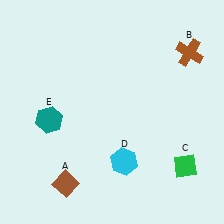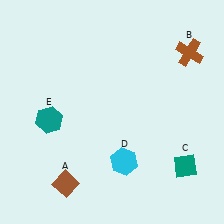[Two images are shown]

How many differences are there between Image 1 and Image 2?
There is 1 difference between the two images.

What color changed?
The diamond (C) changed from green in Image 1 to teal in Image 2.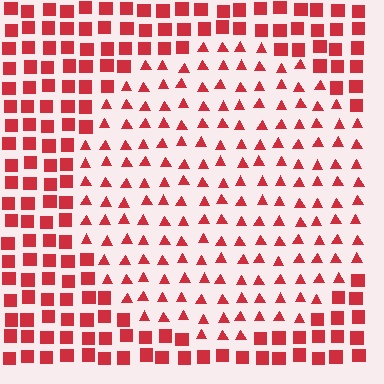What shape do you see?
I see a circle.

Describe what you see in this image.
The image is filled with small red elements arranged in a uniform grid. A circle-shaped region contains triangles, while the surrounding area contains squares. The boundary is defined purely by the change in element shape.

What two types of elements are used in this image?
The image uses triangles inside the circle region and squares outside it.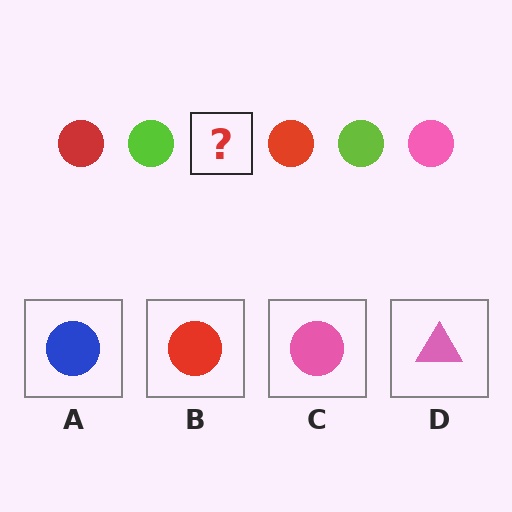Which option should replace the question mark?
Option C.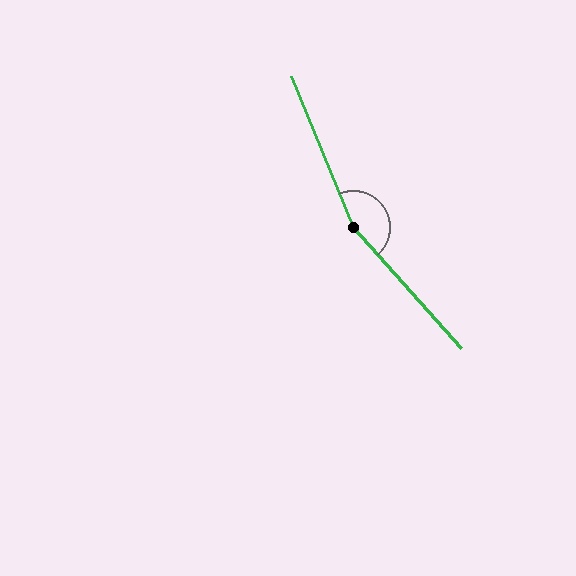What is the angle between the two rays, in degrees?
Approximately 160 degrees.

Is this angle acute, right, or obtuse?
It is obtuse.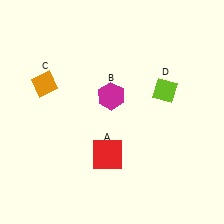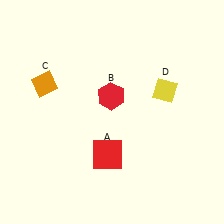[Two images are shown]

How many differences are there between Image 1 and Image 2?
There are 2 differences between the two images.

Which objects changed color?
B changed from magenta to red. D changed from lime to yellow.